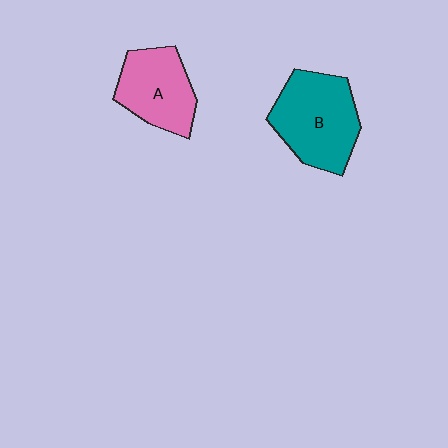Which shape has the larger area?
Shape B (teal).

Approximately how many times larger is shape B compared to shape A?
Approximately 1.3 times.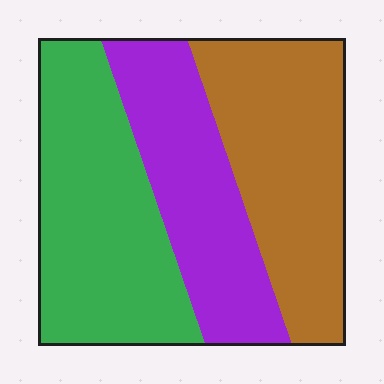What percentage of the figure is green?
Green covers 37% of the figure.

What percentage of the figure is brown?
Brown covers 35% of the figure.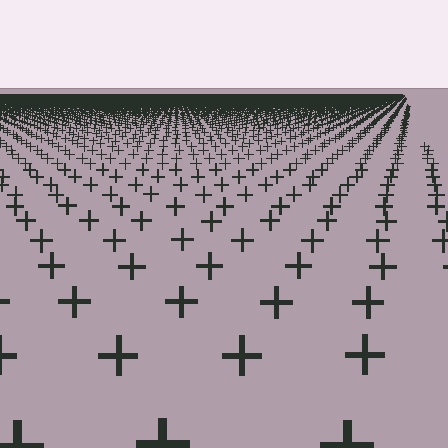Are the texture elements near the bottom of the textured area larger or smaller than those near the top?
Larger. Near the bottom, elements are closer to the viewer and appear at a bigger on-screen size.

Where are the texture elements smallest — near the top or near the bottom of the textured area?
Near the top.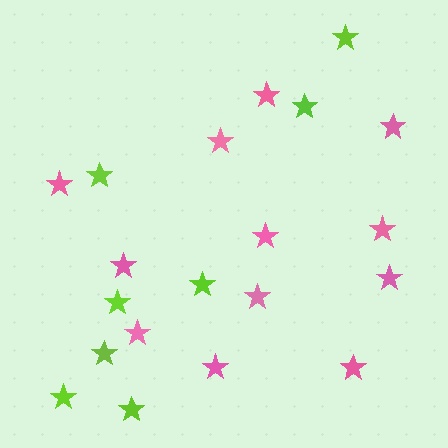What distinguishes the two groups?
There are 2 groups: one group of pink stars (12) and one group of lime stars (8).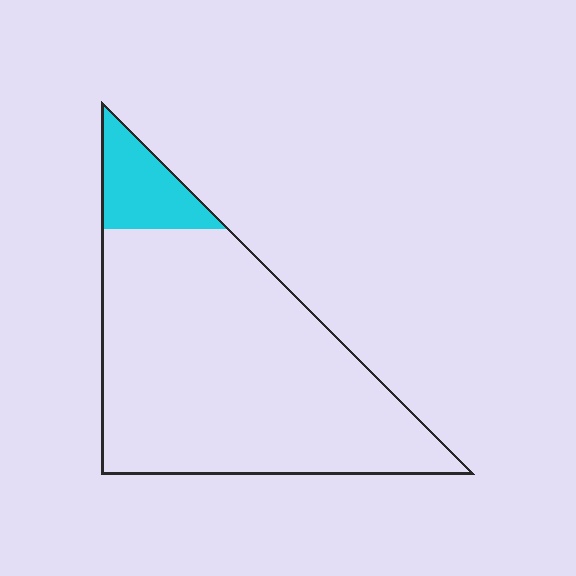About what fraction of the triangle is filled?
About one eighth (1/8).